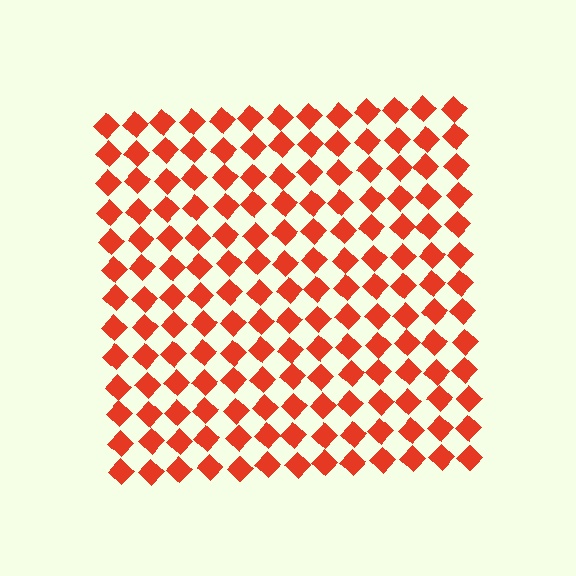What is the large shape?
The large shape is a square.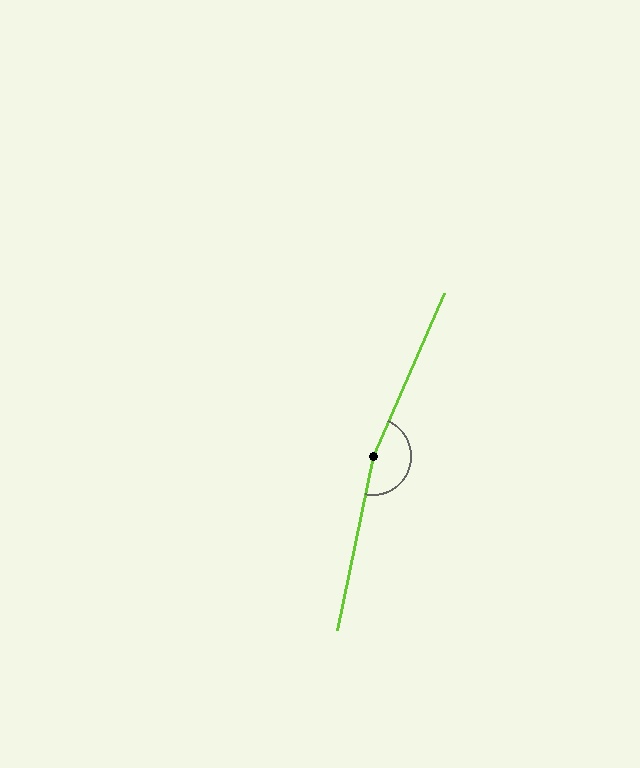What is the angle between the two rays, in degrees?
Approximately 168 degrees.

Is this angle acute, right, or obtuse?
It is obtuse.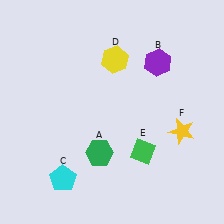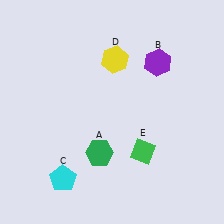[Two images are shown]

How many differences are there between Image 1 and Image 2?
There is 1 difference between the two images.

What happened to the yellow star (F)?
The yellow star (F) was removed in Image 2. It was in the bottom-right area of Image 1.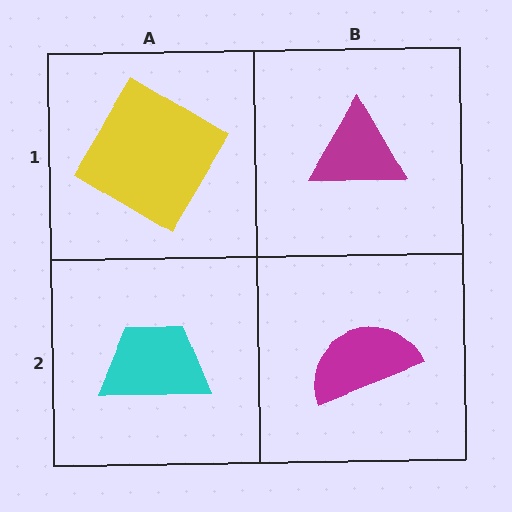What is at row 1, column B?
A magenta triangle.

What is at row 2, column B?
A magenta semicircle.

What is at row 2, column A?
A cyan trapezoid.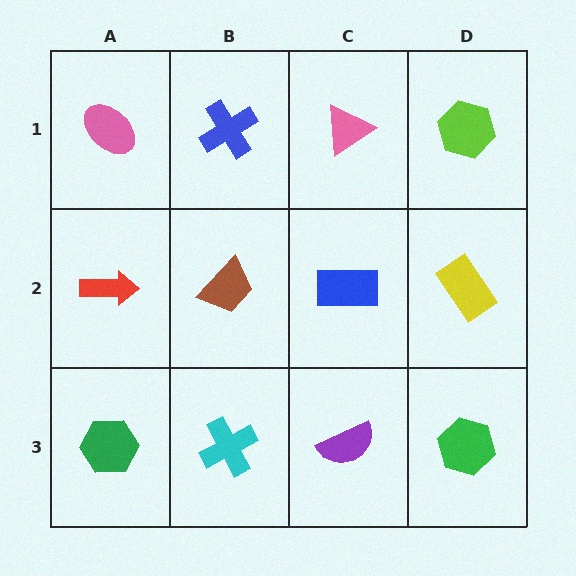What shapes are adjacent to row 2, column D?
A lime hexagon (row 1, column D), a green hexagon (row 3, column D), a blue rectangle (row 2, column C).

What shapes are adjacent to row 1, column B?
A brown trapezoid (row 2, column B), a pink ellipse (row 1, column A), a pink triangle (row 1, column C).